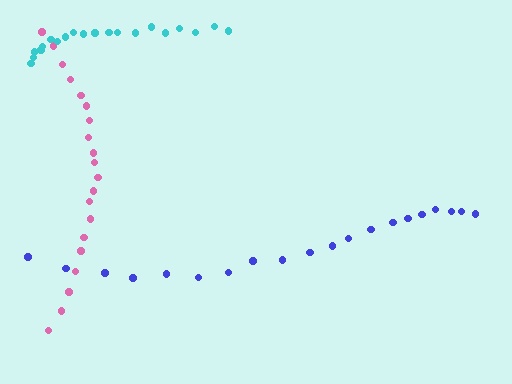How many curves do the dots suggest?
There are 3 distinct paths.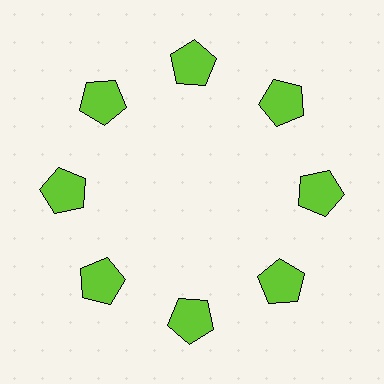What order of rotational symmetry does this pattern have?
This pattern has 8-fold rotational symmetry.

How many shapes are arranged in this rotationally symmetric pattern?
There are 8 shapes, arranged in 8 groups of 1.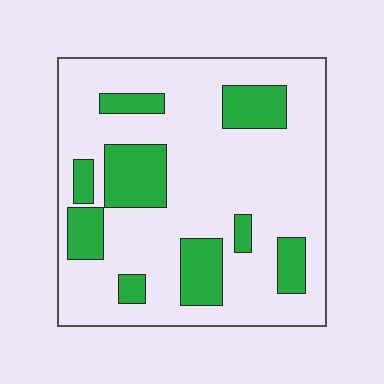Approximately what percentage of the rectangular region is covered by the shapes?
Approximately 25%.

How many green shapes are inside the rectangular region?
9.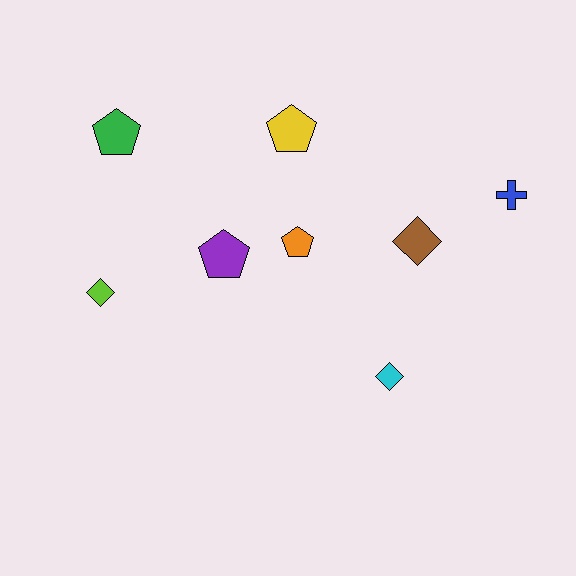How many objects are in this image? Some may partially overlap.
There are 8 objects.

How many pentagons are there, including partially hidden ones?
There are 4 pentagons.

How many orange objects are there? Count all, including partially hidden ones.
There is 1 orange object.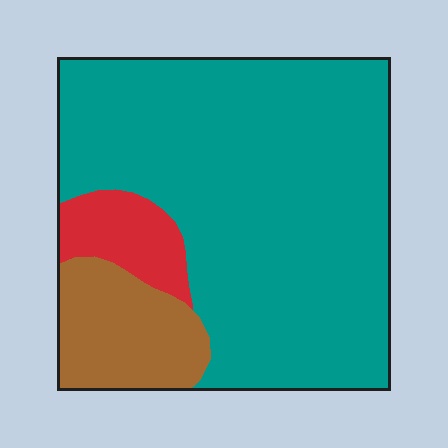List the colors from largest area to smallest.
From largest to smallest: teal, brown, red.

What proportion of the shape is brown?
Brown takes up about one sixth (1/6) of the shape.